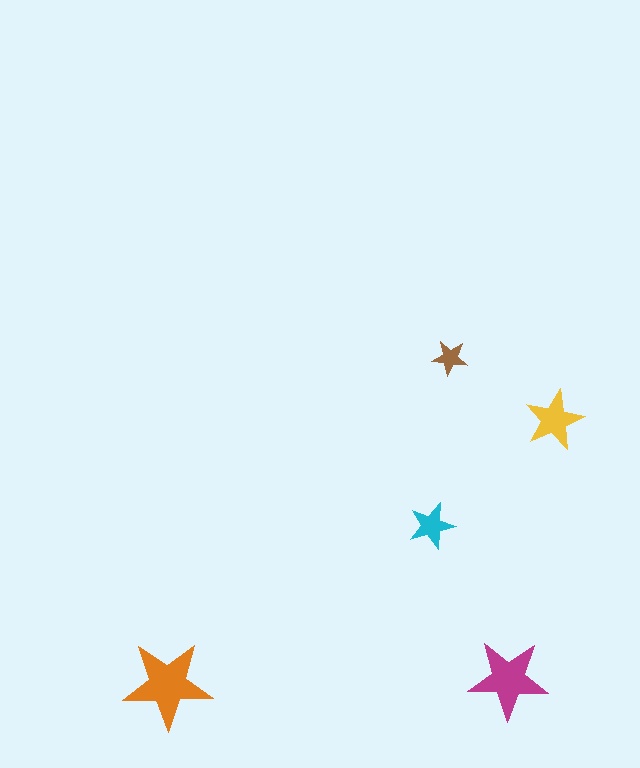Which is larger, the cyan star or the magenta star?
The magenta one.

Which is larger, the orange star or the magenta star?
The orange one.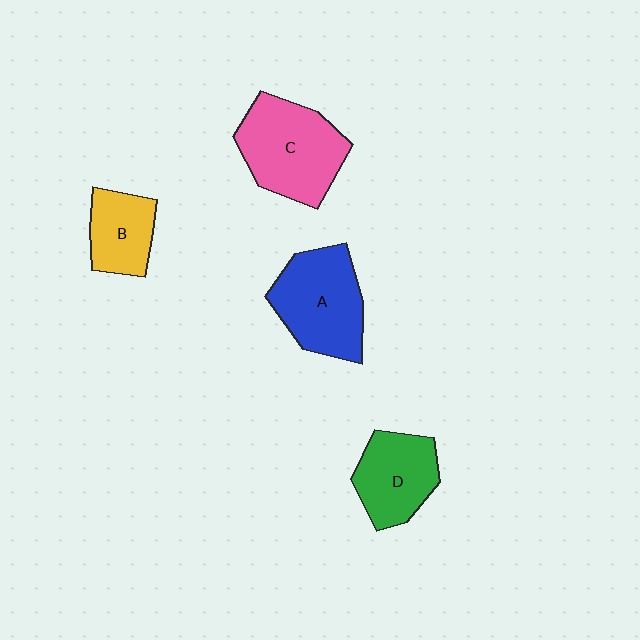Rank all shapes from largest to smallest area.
From largest to smallest: C (pink), A (blue), D (green), B (yellow).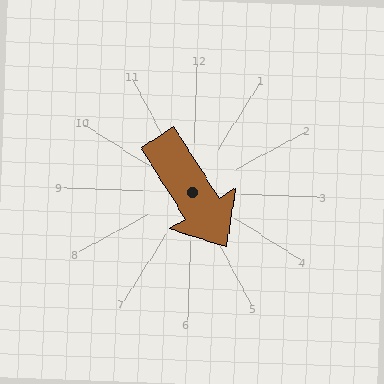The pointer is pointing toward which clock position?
Roughly 5 o'clock.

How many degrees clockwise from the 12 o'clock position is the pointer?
Approximately 146 degrees.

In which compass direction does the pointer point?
Southeast.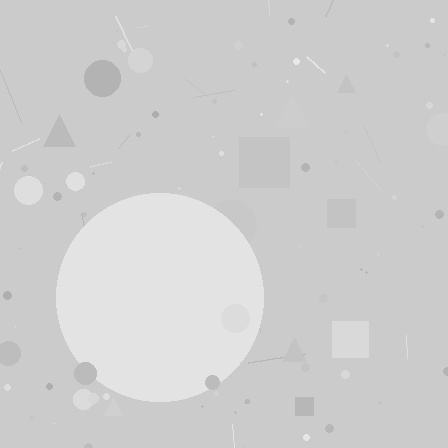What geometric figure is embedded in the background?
A circle is embedded in the background.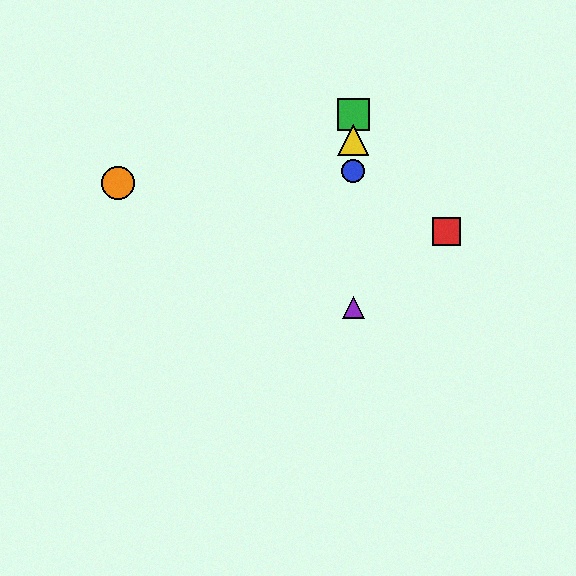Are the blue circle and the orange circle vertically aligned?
No, the blue circle is at x≈353 and the orange circle is at x≈118.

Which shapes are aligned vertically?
The blue circle, the green square, the yellow triangle, the purple triangle are aligned vertically.